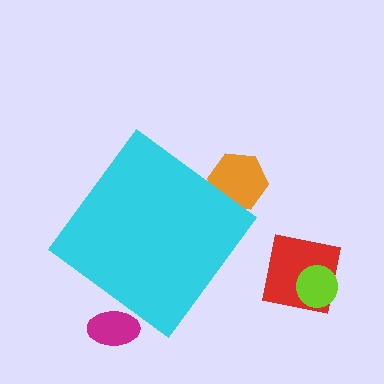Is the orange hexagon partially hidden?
Yes, the orange hexagon is partially hidden behind the cyan diamond.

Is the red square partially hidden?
No, the red square is fully visible.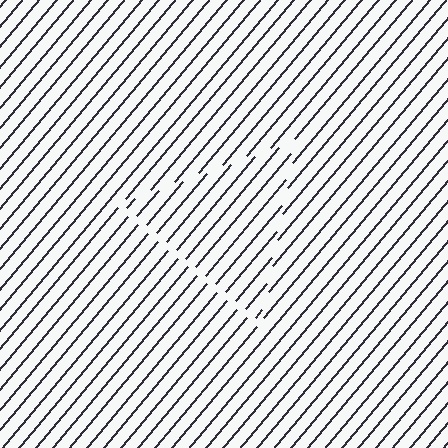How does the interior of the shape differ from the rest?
The interior of the shape contains the same grating, shifted by half a period — the contour is defined by the phase discontinuity where line-ends from the inner and outer gratings abut.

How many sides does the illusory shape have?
3 sides — the line-ends trace a triangle.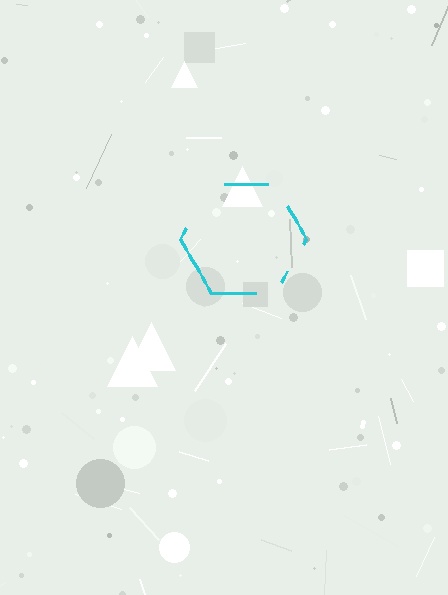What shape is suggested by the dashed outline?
The dashed outline suggests a hexagon.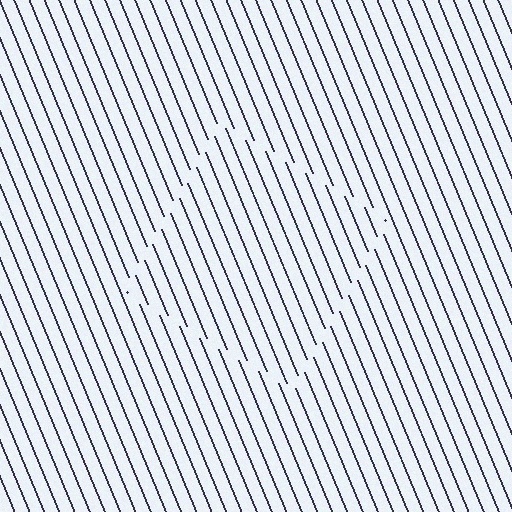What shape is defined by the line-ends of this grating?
An illusory square. The interior of the shape contains the same grating, shifted by half a period — the contour is defined by the phase discontinuity where line-ends from the inner and outer gratings abut.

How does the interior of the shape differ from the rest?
The interior of the shape contains the same grating, shifted by half a period — the contour is defined by the phase discontinuity where line-ends from the inner and outer gratings abut.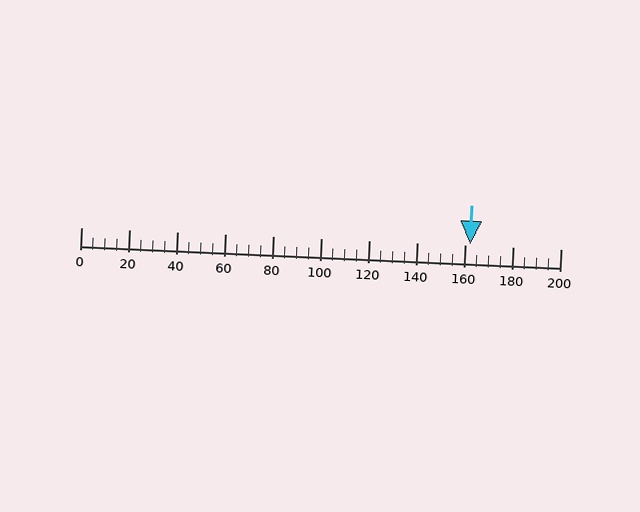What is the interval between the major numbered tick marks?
The major tick marks are spaced 20 units apart.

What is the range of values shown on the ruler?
The ruler shows values from 0 to 200.